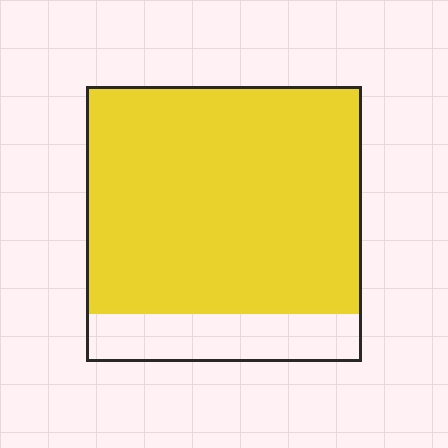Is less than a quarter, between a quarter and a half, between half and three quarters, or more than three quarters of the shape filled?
More than three quarters.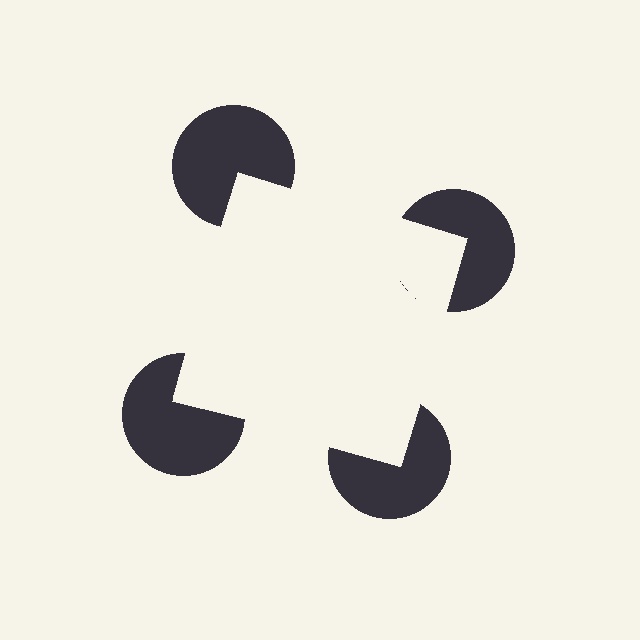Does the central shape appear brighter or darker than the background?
It typically appears slightly brighter than the background, even though no actual brightness change is drawn.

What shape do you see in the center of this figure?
An illusory square — its edges are inferred from the aligned wedge cuts in the pac-man discs, not physically drawn.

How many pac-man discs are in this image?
There are 4 — one at each vertex of the illusory square.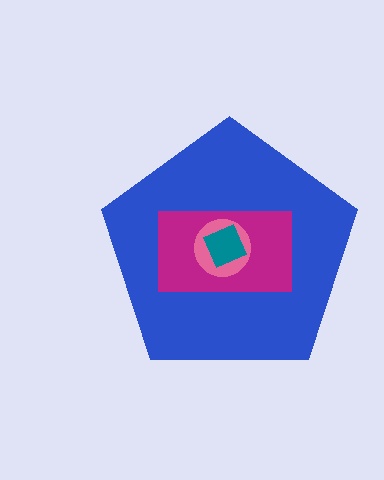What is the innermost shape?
The teal diamond.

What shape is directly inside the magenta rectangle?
The pink circle.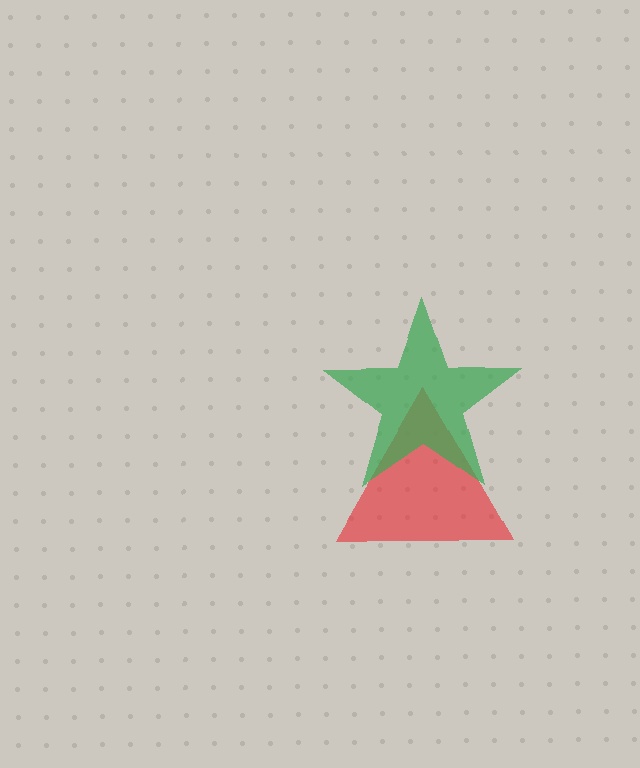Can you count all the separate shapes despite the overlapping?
Yes, there are 2 separate shapes.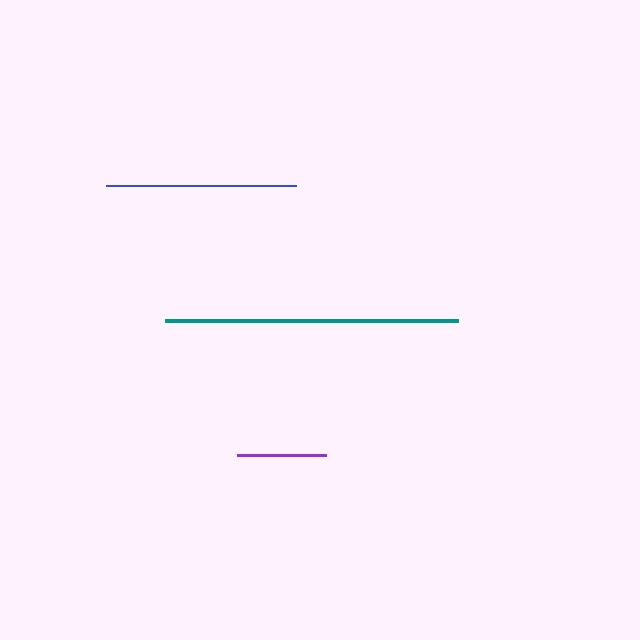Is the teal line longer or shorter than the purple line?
The teal line is longer than the purple line.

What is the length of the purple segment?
The purple segment is approximately 89 pixels long.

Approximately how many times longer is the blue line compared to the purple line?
The blue line is approximately 2.1 times the length of the purple line.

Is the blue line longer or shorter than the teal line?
The teal line is longer than the blue line.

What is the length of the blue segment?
The blue segment is approximately 190 pixels long.